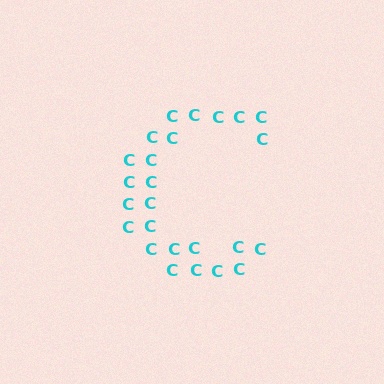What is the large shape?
The large shape is the letter C.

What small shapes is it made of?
It is made of small letter C's.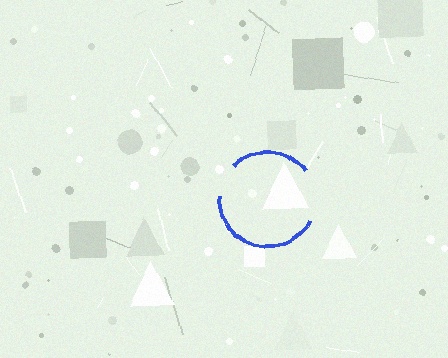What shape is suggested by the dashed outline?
The dashed outline suggests a circle.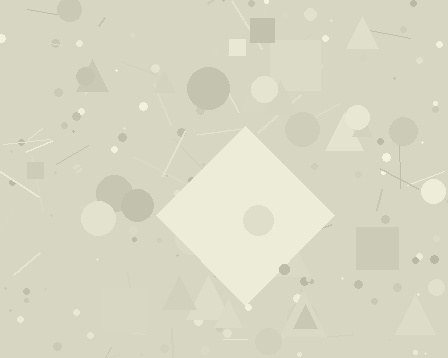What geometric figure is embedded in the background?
A diamond is embedded in the background.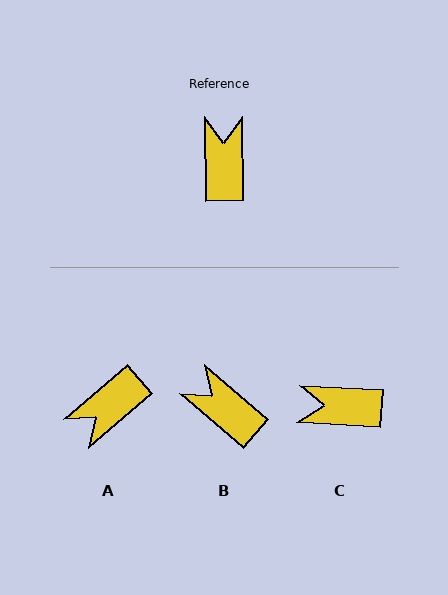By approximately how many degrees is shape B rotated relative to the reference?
Approximately 49 degrees counter-clockwise.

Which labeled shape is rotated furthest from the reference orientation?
A, about 130 degrees away.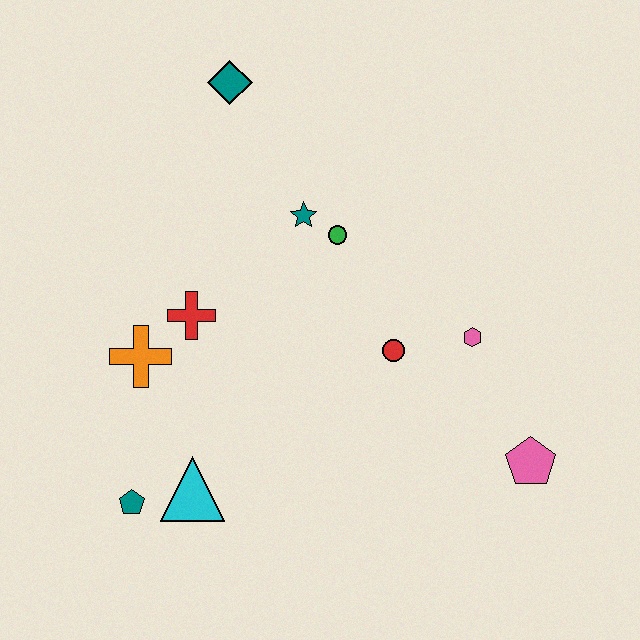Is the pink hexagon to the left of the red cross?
No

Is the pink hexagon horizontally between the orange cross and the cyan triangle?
No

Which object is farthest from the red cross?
The pink pentagon is farthest from the red cross.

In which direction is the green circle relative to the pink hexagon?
The green circle is to the left of the pink hexagon.